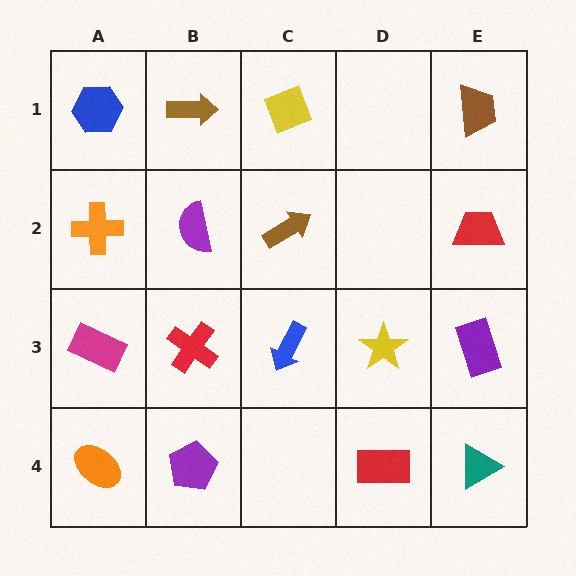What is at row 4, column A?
An orange ellipse.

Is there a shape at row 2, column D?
No, that cell is empty.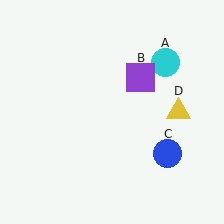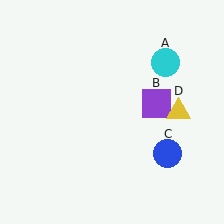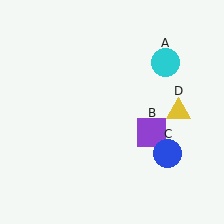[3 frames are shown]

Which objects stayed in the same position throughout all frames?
Cyan circle (object A) and blue circle (object C) and yellow triangle (object D) remained stationary.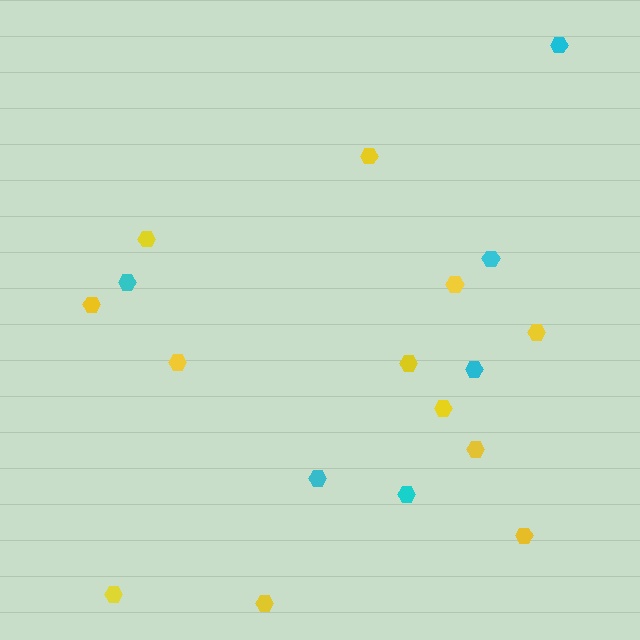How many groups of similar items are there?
There are 2 groups: one group of cyan hexagons (6) and one group of yellow hexagons (12).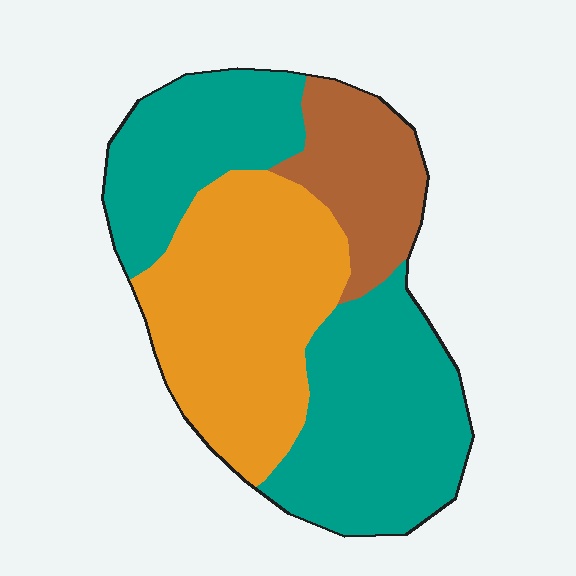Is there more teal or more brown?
Teal.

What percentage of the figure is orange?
Orange takes up about one third (1/3) of the figure.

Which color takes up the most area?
Teal, at roughly 50%.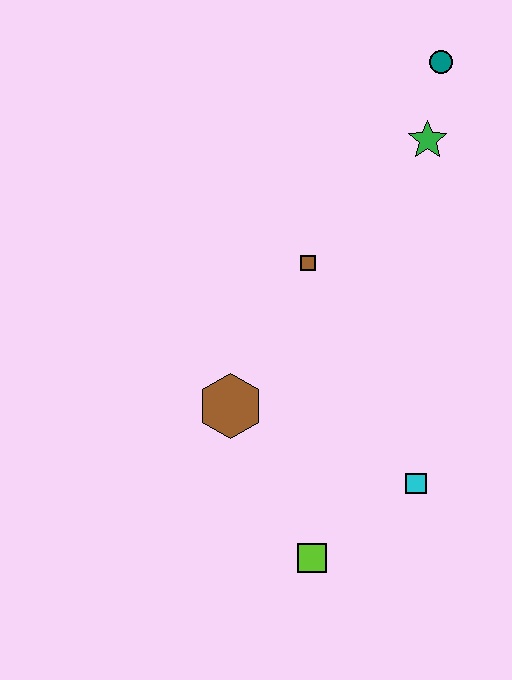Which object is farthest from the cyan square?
The teal circle is farthest from the cyan square.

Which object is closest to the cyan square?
The lime square is closest to the cyan square.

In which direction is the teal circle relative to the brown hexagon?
The teal circle is above the brown hexagon.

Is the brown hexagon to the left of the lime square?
Yes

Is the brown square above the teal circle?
No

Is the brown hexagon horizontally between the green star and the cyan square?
No